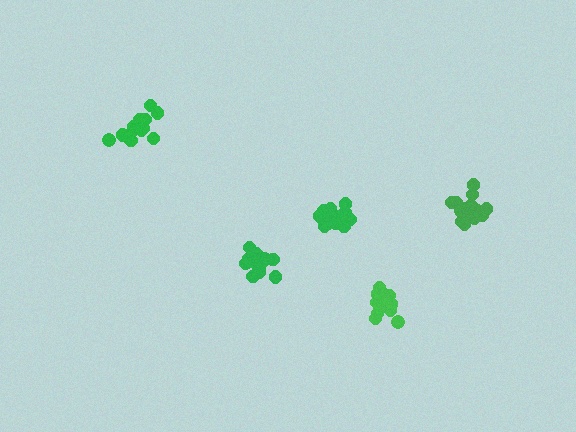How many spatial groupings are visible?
There are 5 spatial groupings.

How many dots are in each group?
Group 1: 21 dots, Group 2: 16 dots, Group 3: 16 dots, Group 4: 16 dots, Group 5: 16 dots (85 total).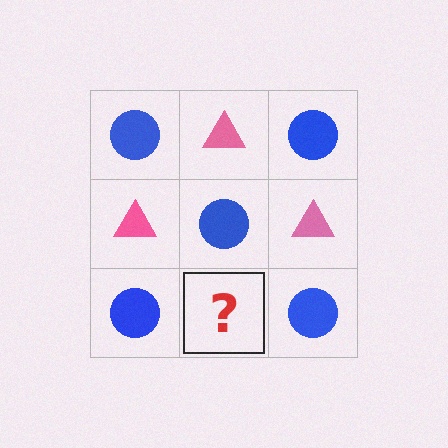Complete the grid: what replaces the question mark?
The question mark should be replaced with a pink triangle.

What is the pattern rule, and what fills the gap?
The rule is that it alternates blue circle and pink triangle in a checkerboard pattern. The gap should be filled with a pink triangle.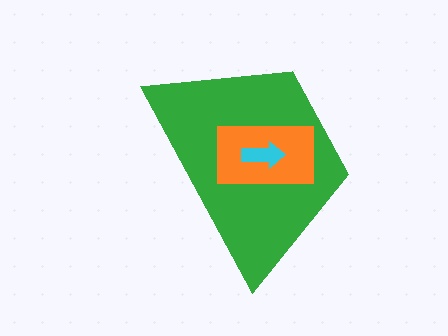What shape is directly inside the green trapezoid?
The orange rectangle.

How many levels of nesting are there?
3.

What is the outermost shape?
The green trapezoid.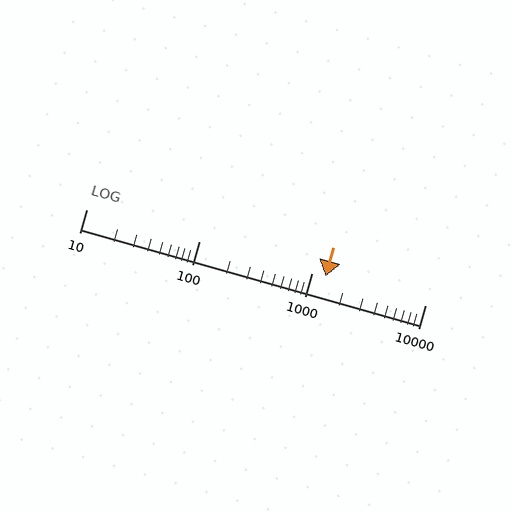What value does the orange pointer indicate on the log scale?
The pointer indicates approximately 1300.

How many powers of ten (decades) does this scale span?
The scale spans 3 decades, from 10 to 10000.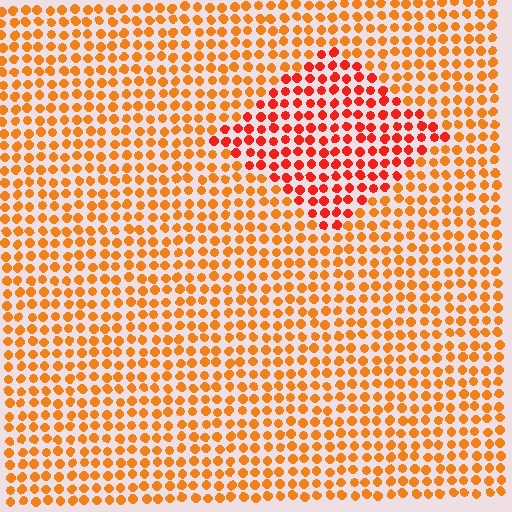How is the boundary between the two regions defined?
The boundary is defined purely by a slight shift in hue (about 28 degrees). Spacing, size, and orientation are identical on both sides.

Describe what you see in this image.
The image is filled with small orange elements in a uniform arrangement. A diamond-shaped region is visible where the elements are tinted to a slightly different hue, forming a subtle color boundary.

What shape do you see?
I see a diamond.